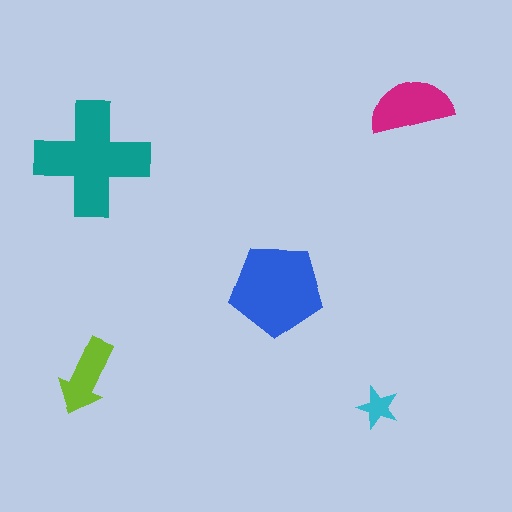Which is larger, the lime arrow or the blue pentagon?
The blue pentagon.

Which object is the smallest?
The cyan star.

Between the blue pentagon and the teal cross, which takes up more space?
The teal cross.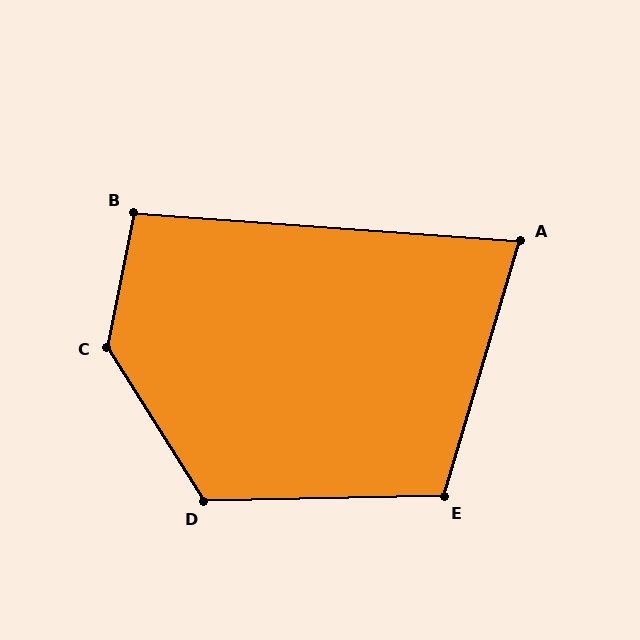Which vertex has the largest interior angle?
C, at approximately 136 degrees.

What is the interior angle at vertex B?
Approximately 97 degrees (obtuse).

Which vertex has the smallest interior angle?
A, at approximately 78 degrees.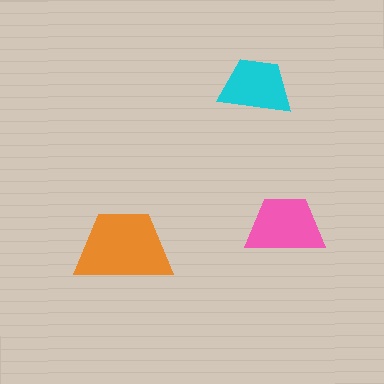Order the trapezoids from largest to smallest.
the orange one, the pink one, the cyan one.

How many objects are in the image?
There are 3 objects in the image.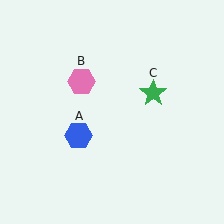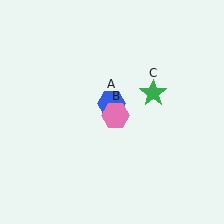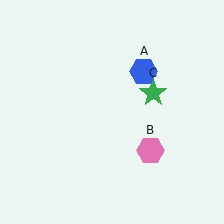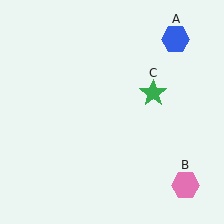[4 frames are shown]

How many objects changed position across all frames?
2 objects changed position: blue hexagon (object A), pink hexagon (object B).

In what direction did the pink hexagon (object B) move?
The pink hexagon (object B) moved down and to the right.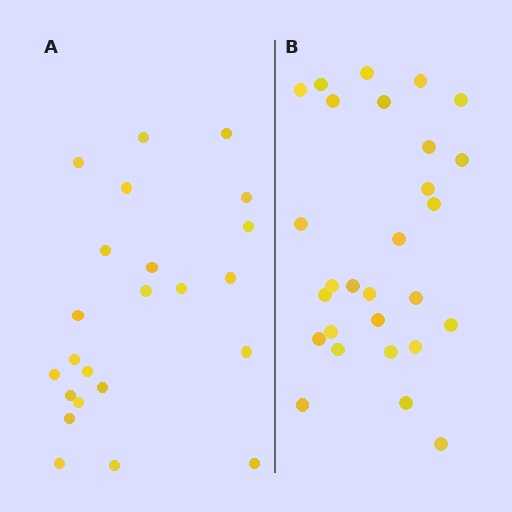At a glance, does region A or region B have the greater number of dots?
Region B (the right region) has more dots.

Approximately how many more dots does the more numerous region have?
Region B has about 5 more dots than region A.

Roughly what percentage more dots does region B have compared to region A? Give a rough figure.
About 20% more.